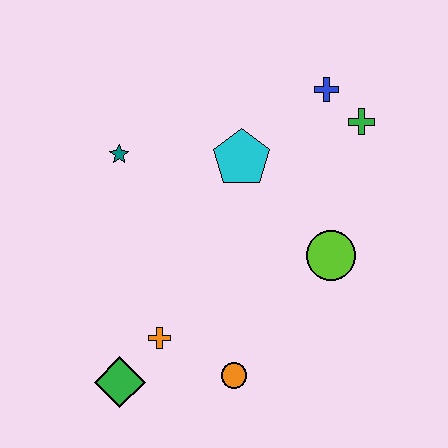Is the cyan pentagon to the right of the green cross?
No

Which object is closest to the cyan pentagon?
The blue cross is closest to the cyan pentagon.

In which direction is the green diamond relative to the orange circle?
The green diamond is to the left of the orange circle.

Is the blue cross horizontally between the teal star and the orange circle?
No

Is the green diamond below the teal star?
Yes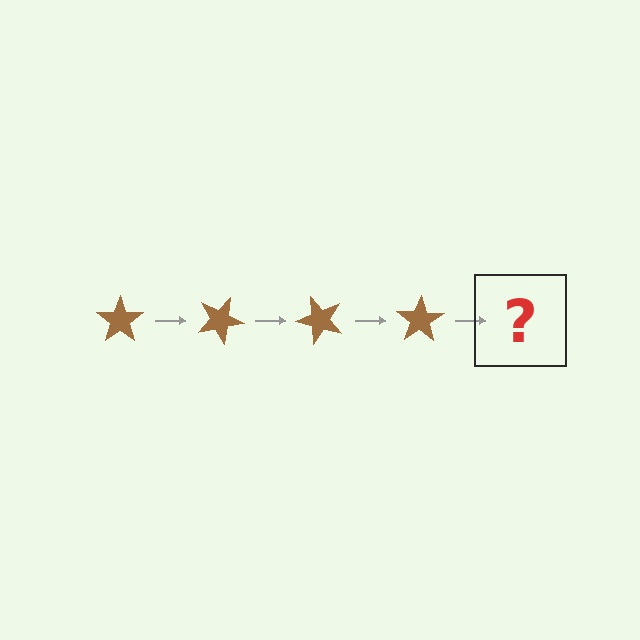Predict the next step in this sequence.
The next step is a brown star rotated 100 degrees.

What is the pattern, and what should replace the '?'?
The pattern is that the star rotates 25 degrees each step. The '?' should be a brown star rotated 100 degrees.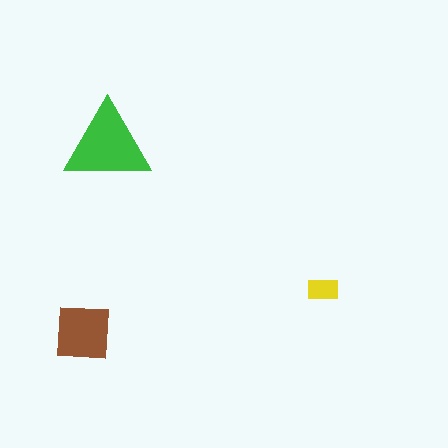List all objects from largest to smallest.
The green triangle, the brown square, the yellow rectangle.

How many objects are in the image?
There are 3 objects in the image.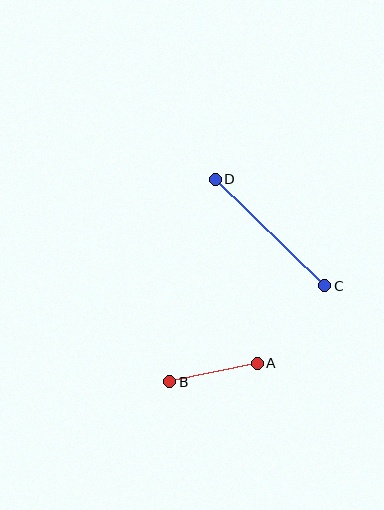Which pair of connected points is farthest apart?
Points C and D are farthest apart.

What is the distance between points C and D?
The distance is approximately 152 pixels.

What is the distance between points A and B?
The distance is approximately 90 pixels.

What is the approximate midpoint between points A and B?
The midpoint is at approximately (213, 373) pixels.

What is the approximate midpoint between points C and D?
The midpoint is at approximately (270, 233) pixels.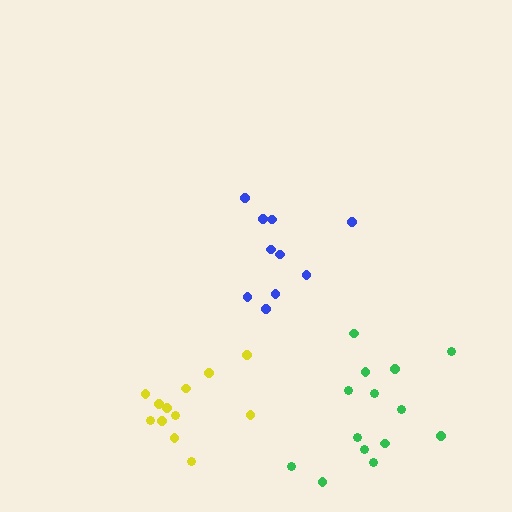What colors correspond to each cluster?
The clusters are colored: blue, yellow, green.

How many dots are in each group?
Group 1: 10 dots, Group 2: 12 dots, Group 3: 14 dots (36 total).